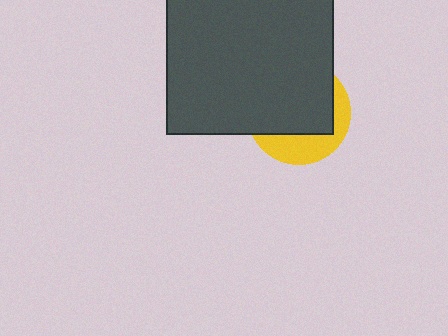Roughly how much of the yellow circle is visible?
A small part of it is visible (roughly 33%).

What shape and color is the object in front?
The object in front is a dark gray square.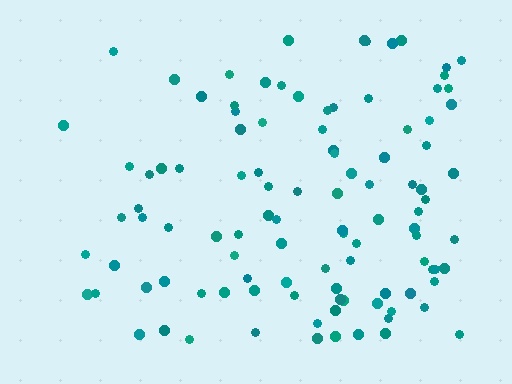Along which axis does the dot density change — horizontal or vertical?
Horizontal.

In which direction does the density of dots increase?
From left to right, with the right side densest.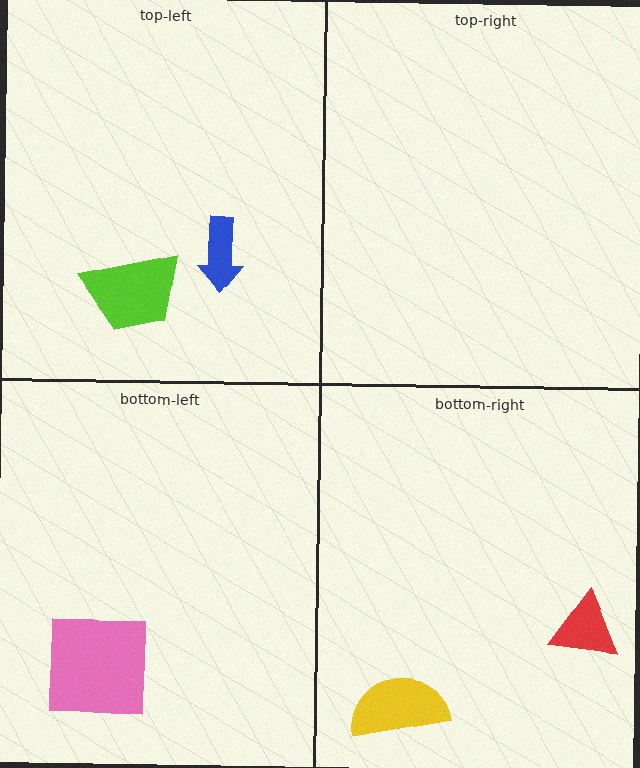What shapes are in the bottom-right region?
The red triangle, the yellow semicircle.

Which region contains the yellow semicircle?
The bottom-right region.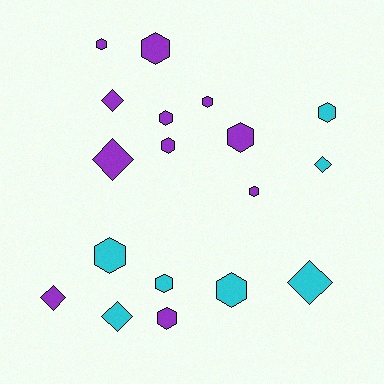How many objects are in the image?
There are 18 objects.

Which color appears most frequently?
Purple, with 11 objects.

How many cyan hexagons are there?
There are 4 cyan hexagons.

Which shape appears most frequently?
Hexagon, with 12 objects.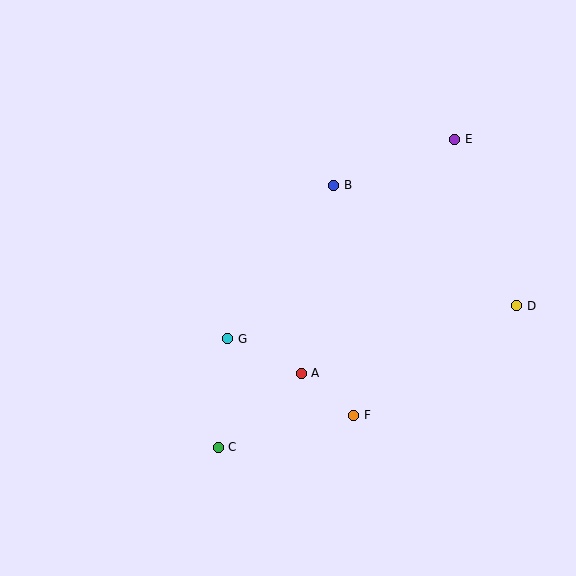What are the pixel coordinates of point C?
Point C is at (218, 447).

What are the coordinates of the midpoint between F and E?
The midpoint between F and E is at (404, 277).